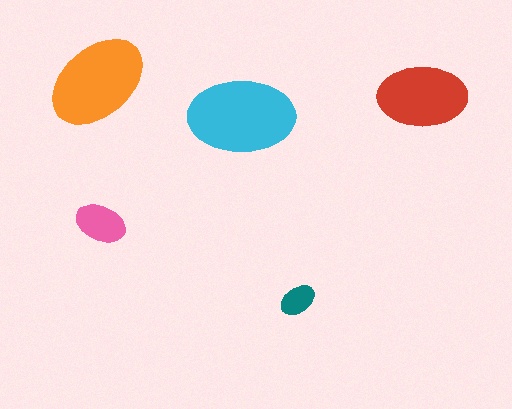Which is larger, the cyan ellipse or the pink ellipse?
The cyan one.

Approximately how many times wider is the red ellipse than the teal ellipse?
About 2.5 times wider.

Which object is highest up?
The orange ellipse is topmost.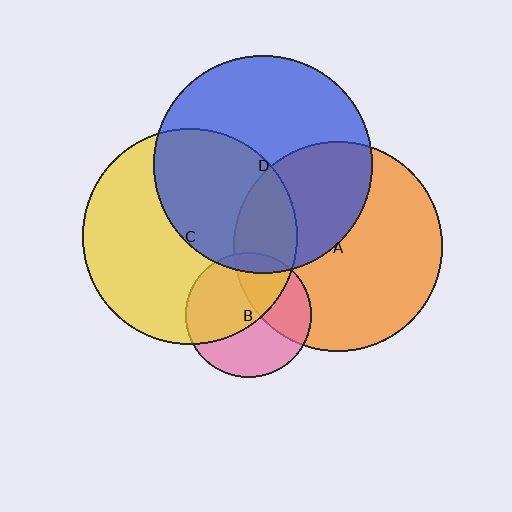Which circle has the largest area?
Circle D (blue).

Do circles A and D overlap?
Yes.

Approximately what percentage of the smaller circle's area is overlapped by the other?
Approximately 40%.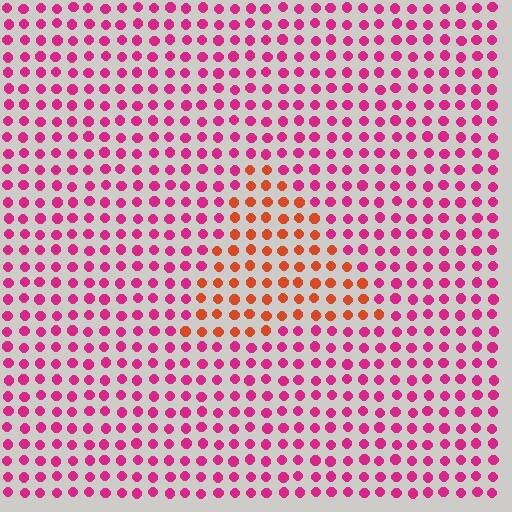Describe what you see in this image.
The image is filled with small magenta elements in a uniform arrangement. A triangle-shaped region is visible where the elements are tinted to a slightly different hue, forming a subtle color boundary.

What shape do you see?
I see a triangle.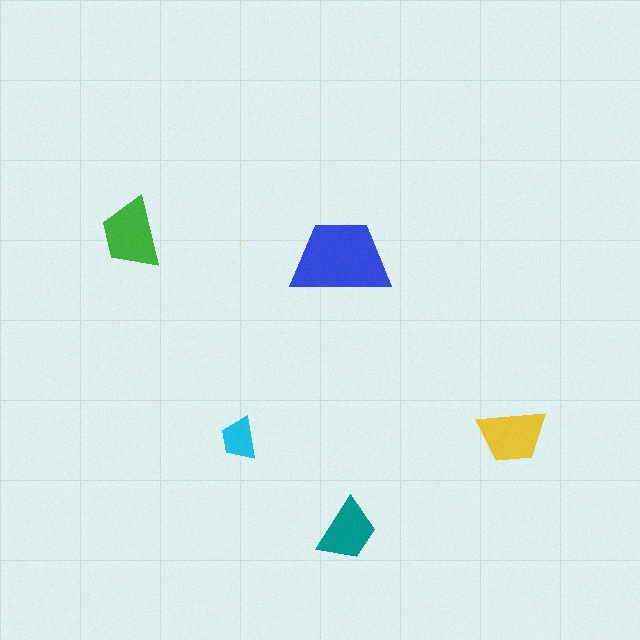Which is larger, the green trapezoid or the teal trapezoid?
The green one.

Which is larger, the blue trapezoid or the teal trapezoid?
The blue one.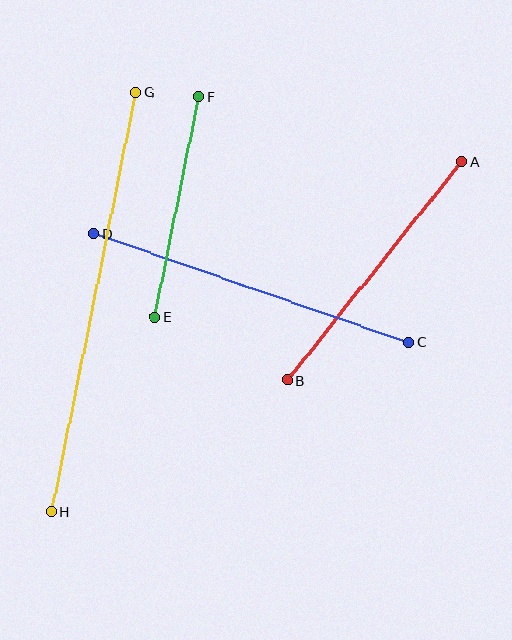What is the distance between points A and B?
The distance is approximately 280 pixels.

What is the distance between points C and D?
The distance is approximately 333 pixels.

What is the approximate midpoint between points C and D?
The midpoint is at approximately (251, 288) pixels.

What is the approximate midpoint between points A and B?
The midpoint is at approximately (375, 271) pixels.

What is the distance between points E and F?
The distance is approximately 224 pixels.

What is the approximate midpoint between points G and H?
The midpoint is at approximately (94, 302) pixels.